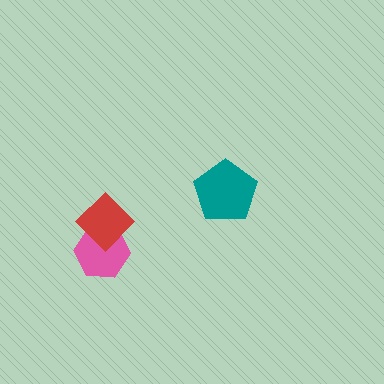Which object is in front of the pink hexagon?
The red diamond is in front of the pink hexagon.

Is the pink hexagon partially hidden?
Yes, it is partially covered by another shape.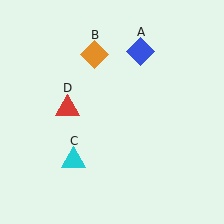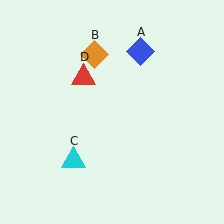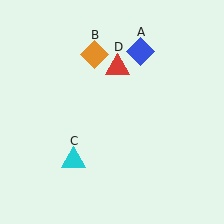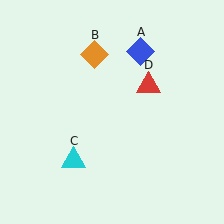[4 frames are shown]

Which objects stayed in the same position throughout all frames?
Blue diamond (object A) and orange diamond (object B) and cyan triangle (object C) remained stationary.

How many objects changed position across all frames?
1 object changed position: red triangle (object D).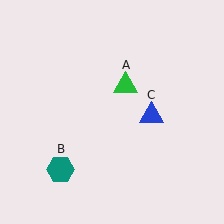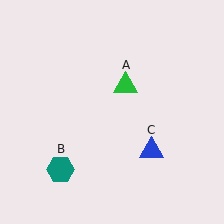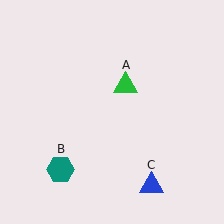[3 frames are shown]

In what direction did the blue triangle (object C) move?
The blue triangle (object C) moved down.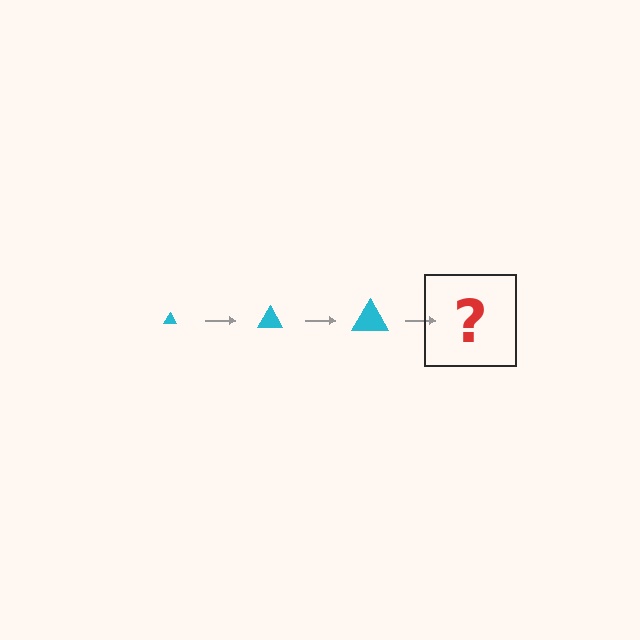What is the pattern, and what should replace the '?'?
The pattern is that the triangle gets progressively larger each step. The '?' should be a cyan triangle, larger than the previous one.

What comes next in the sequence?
The next element should be a cyan triangle, larger than the previous one.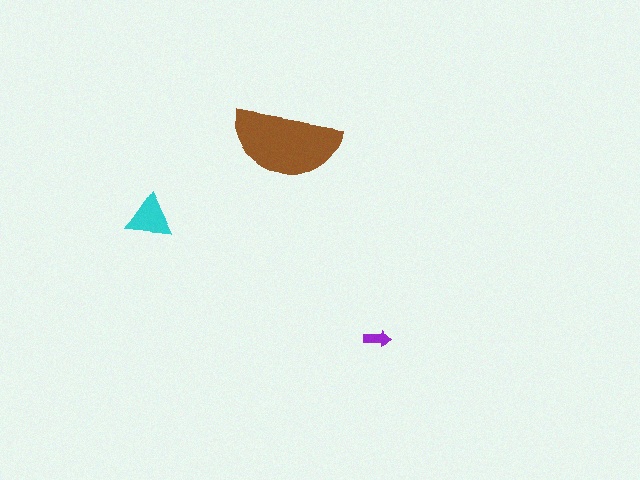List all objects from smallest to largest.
The purple arrow, the cyan triangle, the brown semicircle.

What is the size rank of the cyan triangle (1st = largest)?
2nd.